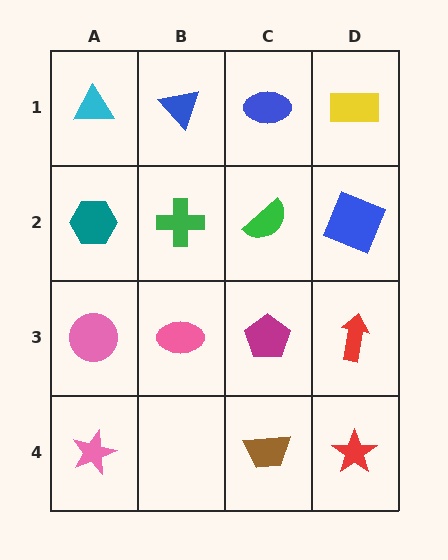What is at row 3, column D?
A red arrow.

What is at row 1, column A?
A cyan triangle.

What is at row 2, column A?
A teal hexagon.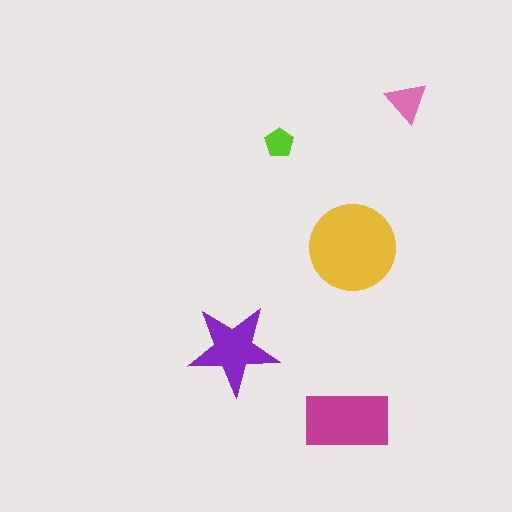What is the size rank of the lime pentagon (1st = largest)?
5th.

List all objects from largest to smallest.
The yellow circle, the magenta rectangle, the purple star, the pink triangle, the lime pentagon.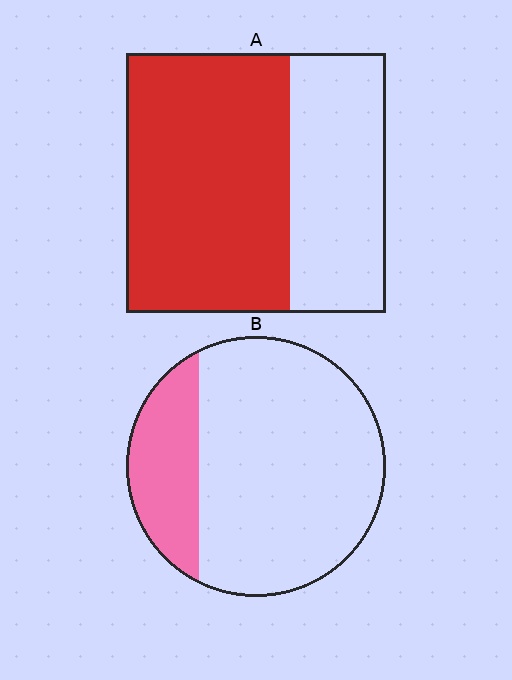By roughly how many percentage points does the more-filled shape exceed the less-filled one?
By roughly 40 percentage points (A over B).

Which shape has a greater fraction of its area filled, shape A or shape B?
Shape A.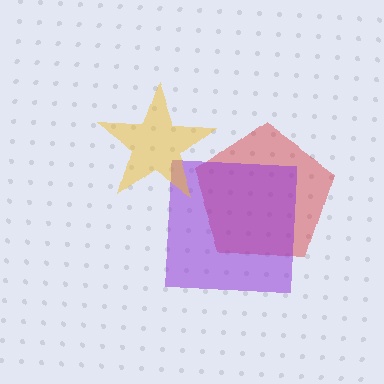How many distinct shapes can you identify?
There are 3 distinct shapes: a red pentagon, a purple square, a yellow star.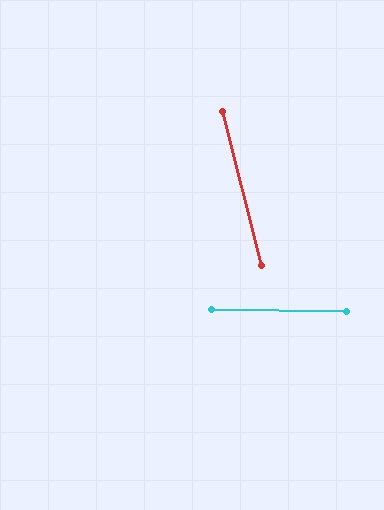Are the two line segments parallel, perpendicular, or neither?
Neither parallel nor perpendicular — they differ by about 75°.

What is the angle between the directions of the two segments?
Approximately 75 degrees.